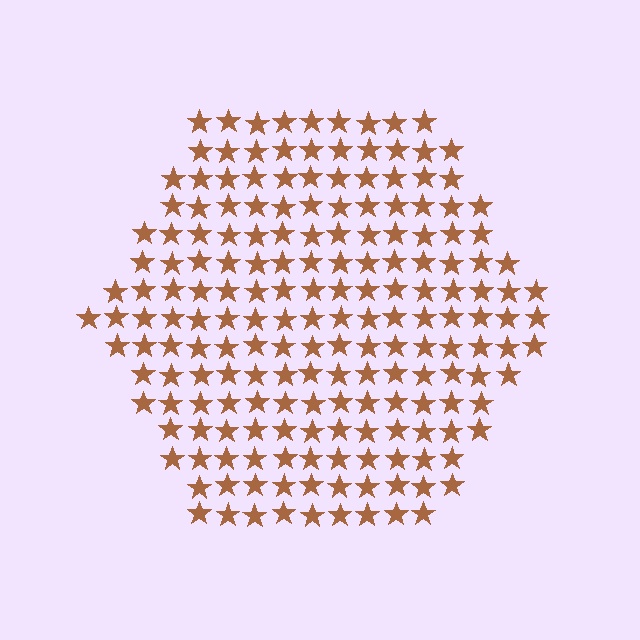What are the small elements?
The small elements are stars.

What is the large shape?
The large shape is a hexagon.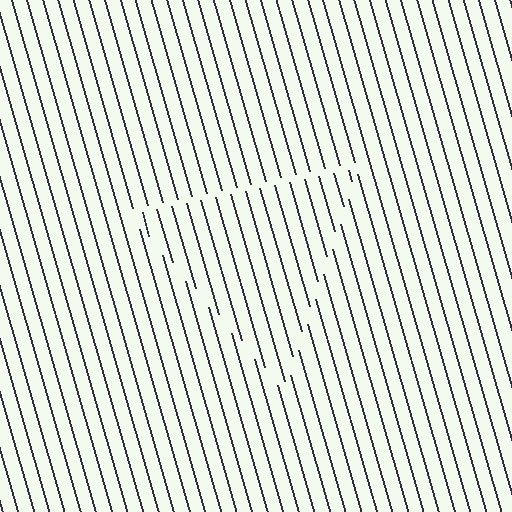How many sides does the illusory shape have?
3 sides — the line-ends trace a triangle.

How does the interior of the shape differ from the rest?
The interior of the shape contains the same grating, shifted by half a period — the contour is defined by the phase discontinuity where line-ends from the inner and outer gratings abut.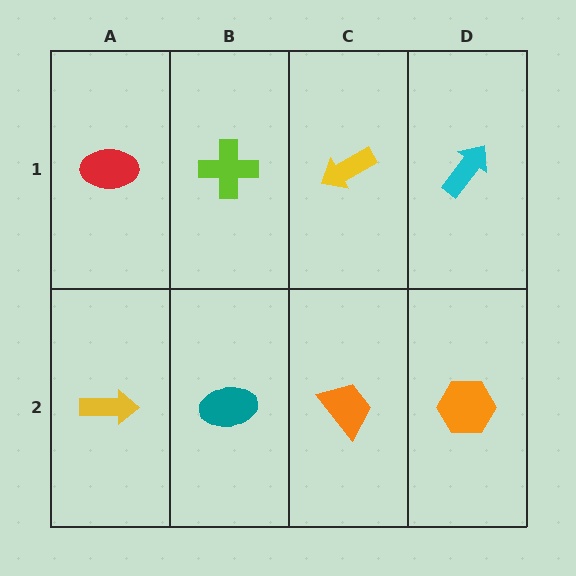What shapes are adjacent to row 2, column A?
A red ellipse (row 1, column A), a teal ellipse (row 2, column B).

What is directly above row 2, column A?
A red ellipse.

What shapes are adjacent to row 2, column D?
A cyan arrow (row 1, column D), an orange trapezoid (row 2, column C).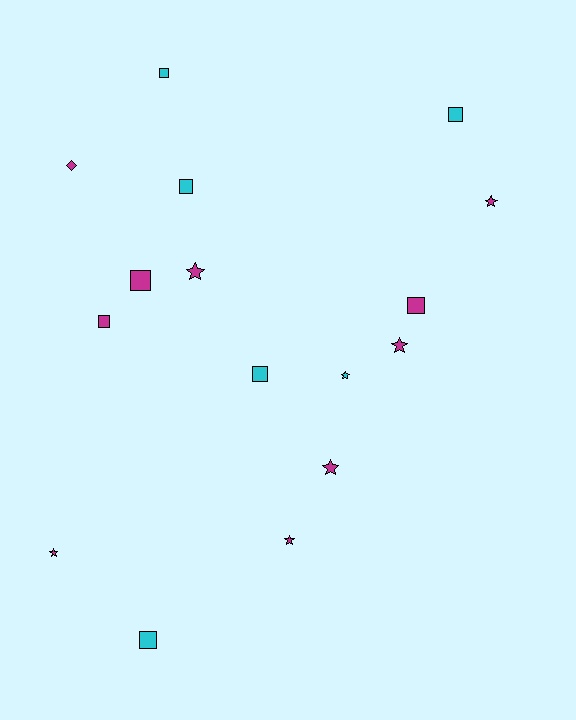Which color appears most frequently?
Magenta, with 10 objects.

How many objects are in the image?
There are 16 objects.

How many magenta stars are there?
There are 6 magenta stars.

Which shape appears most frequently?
Square, with 8 objects.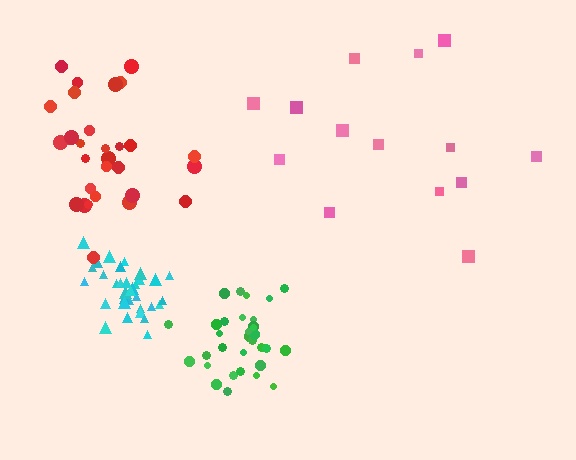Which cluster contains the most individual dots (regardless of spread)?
Cyan (33).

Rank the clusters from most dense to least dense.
cyan, green, red, pink.